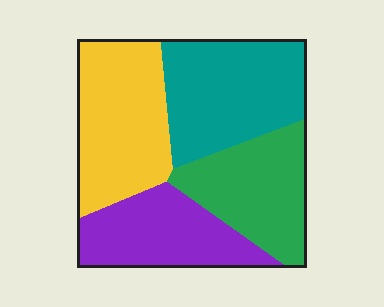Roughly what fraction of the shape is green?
Green takes up about one quarter (1/4) of the shape.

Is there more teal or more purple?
Teal.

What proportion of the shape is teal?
Teal covers roughly 30% of the shape.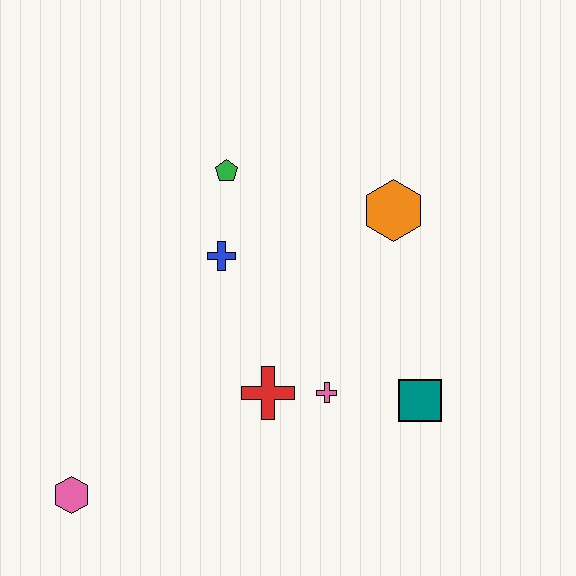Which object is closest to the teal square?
The pink cross is closest to the teal square.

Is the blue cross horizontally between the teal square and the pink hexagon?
Yes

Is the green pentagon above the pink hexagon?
Yes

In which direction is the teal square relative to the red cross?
The teal square is to the right of the red cross.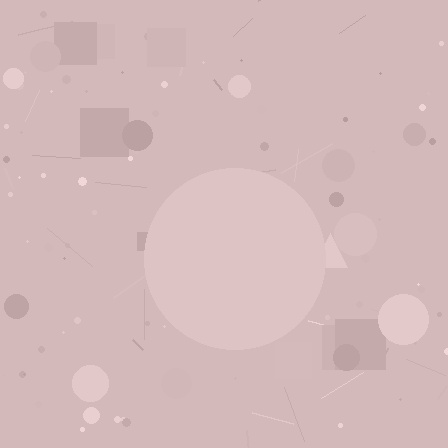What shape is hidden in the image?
A circle is hidden in the image.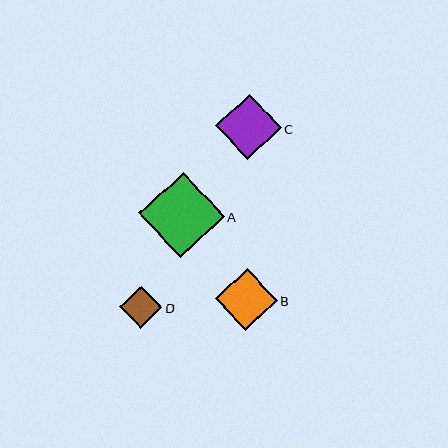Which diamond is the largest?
Diamond A is the largest with a size of approximately 85 pixels.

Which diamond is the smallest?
Diamond D is the smallest with a size of approximately 42 pixels.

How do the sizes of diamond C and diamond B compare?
Diamond C and diamond B are approximately the same size.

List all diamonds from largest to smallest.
From largest to smallest: A, C, B, D.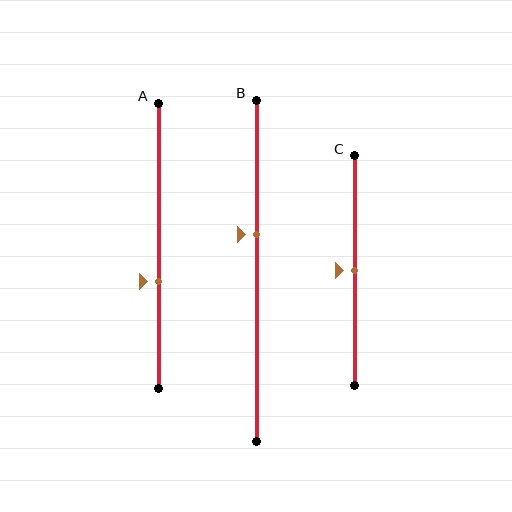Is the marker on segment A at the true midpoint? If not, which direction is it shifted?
No, the marker on segment A is shifted downward by about 13% of the segment length.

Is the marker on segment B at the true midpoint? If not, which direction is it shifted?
No, the marker on segment B is shifted upward by about 11% of the segment length.